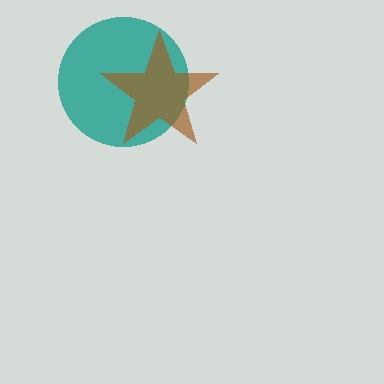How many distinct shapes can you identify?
There are 2 distinct shapes: a teal circle, a brown star.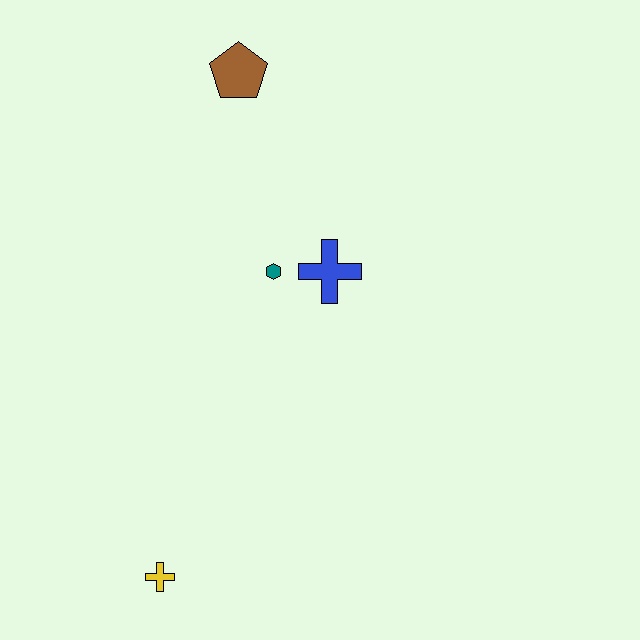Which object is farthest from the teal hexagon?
The yellow cross is farthest from the teal hexagon.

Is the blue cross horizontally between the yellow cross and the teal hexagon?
No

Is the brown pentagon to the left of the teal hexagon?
Yes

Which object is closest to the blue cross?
The teal hexagon is closest to the blue cross.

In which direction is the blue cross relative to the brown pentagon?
The blue cross is below the brown pentagon.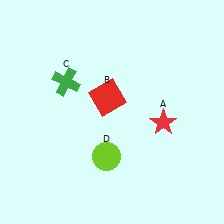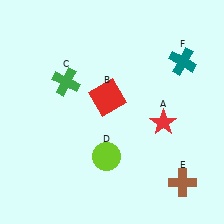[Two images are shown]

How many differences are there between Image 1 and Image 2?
There are 2 differences between the two images.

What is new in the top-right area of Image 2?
A teal cross (F) was added in the top-right area of Image 2.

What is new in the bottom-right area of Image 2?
A brown cross (E) was added in the bottom-right area of Image 2.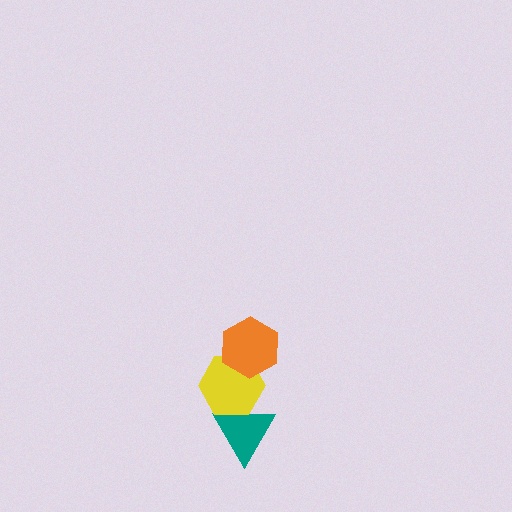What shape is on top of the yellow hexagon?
The orange hexagon is on top of the yellow hexagon.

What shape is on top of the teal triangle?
The yellow hexagon is on top of the teal triangle.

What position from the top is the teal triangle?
The teal triangle is 3rd from the top.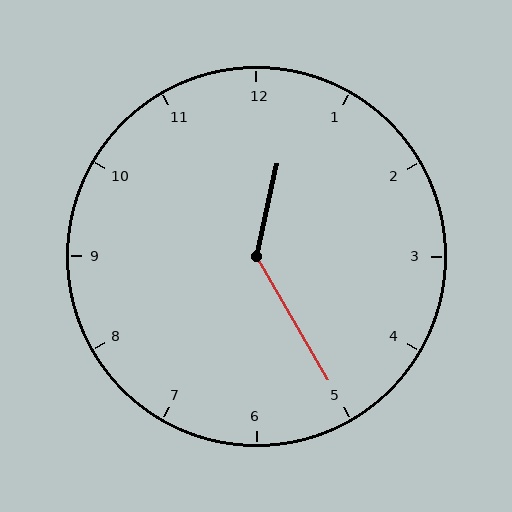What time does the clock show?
12:25.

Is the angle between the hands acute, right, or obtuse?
It is obtuse.